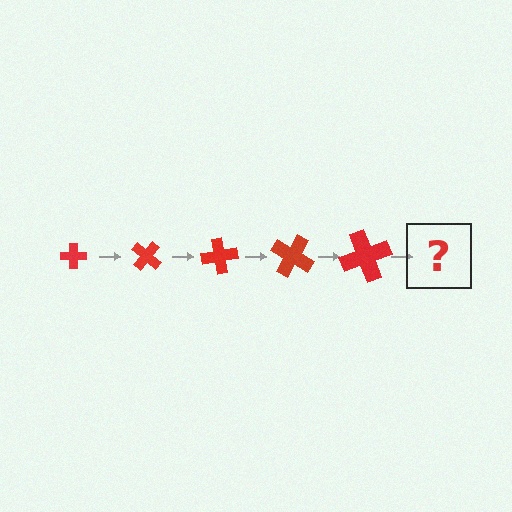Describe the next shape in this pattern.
It should be a cross, larger than the previous one and rotated 200 degrees from the start.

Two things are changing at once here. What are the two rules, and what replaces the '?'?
The two rules are that the cross grows larger each step and it rotates 40 degrees each step. The '?' should be a cross, larger than the previous one and rotated 200 degrees from the start.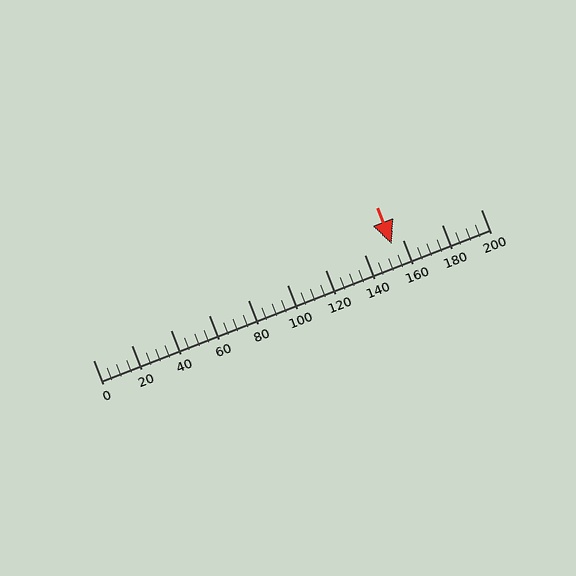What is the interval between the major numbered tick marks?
The major tick marks are spaced 20 units apart.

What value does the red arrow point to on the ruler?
The red arrow points to approximately 154.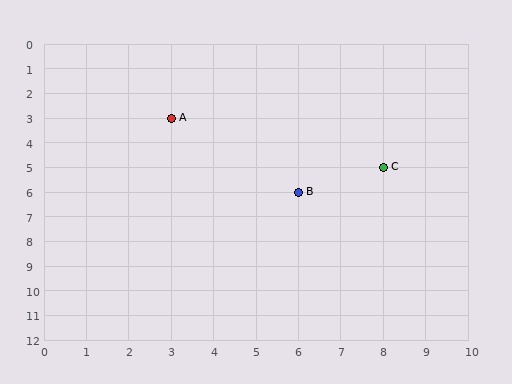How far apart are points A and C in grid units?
Points A and C are 5 columns and 2 rows apart (about 5.4 grid units diagonally).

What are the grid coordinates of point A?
Point A is at grid coordinates (3, 3).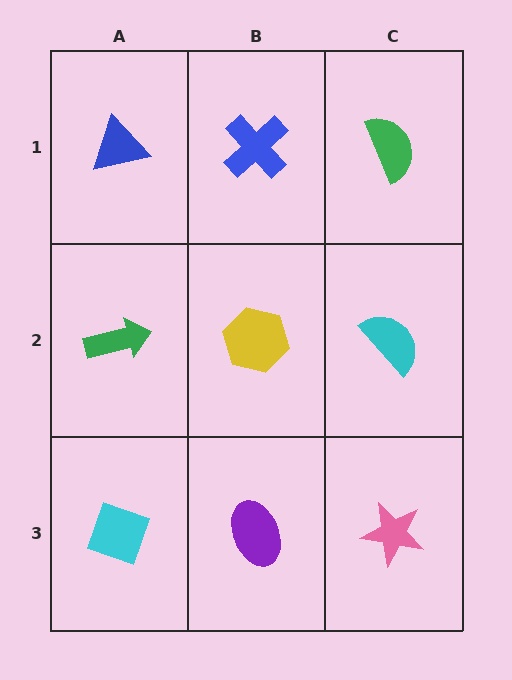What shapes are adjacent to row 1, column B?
A yellow hexagon (row 2, column B), a blue triangle (row 1, column A), a green semicircle (row 1, column C).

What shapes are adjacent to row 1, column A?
A green arrow (row 2, column A), a blue cross (row 1, column B).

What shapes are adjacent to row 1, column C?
A cyan semicircle (row 2, column C), a blue cross (row 1, column B).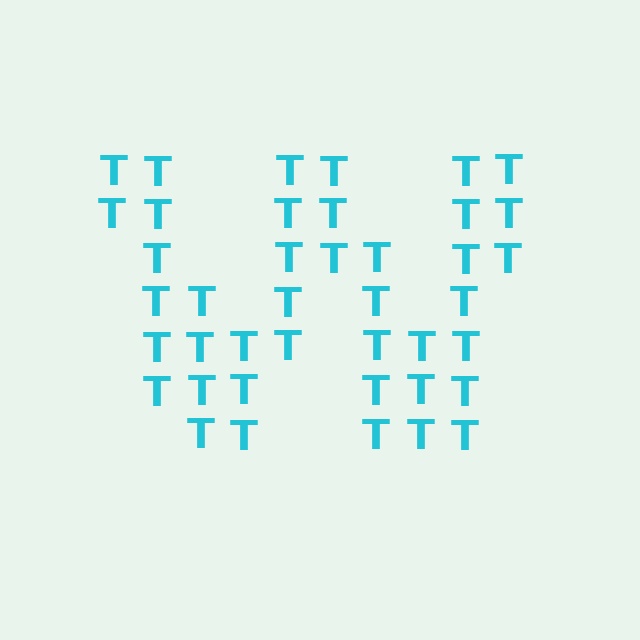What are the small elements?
The small elements are letter T's.